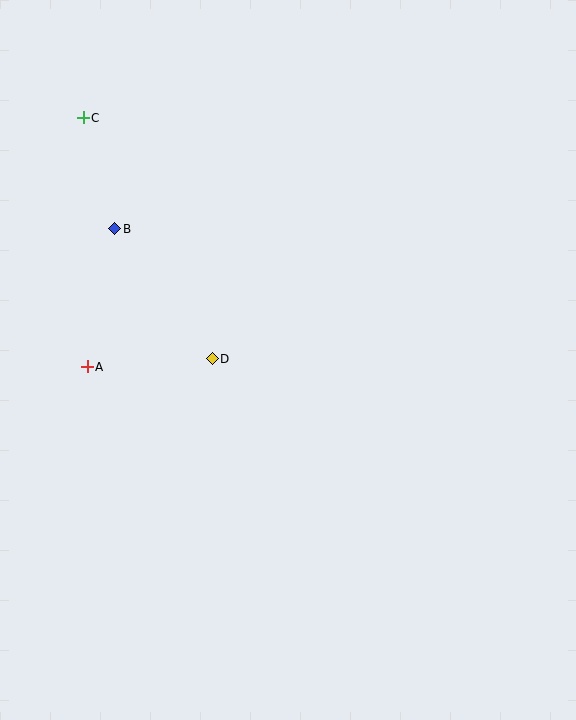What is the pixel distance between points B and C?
The distance between B and C is 116 pixels.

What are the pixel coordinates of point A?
Point A is at (87, 367).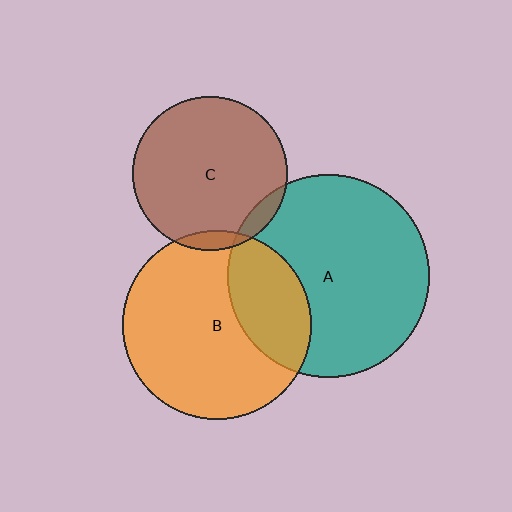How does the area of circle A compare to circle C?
Approximately 1.7 times.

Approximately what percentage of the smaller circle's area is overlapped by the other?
Approximately 5%.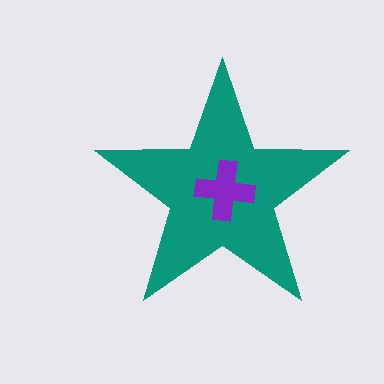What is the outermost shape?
The teal star.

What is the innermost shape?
The purple cross.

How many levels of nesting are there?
2.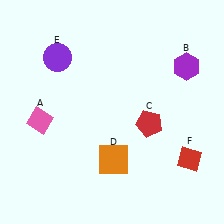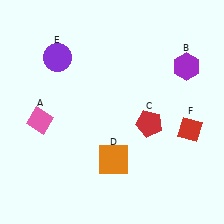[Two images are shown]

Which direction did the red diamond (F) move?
The red diamond (F) moved up.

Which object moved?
The red diamond (F) moved up.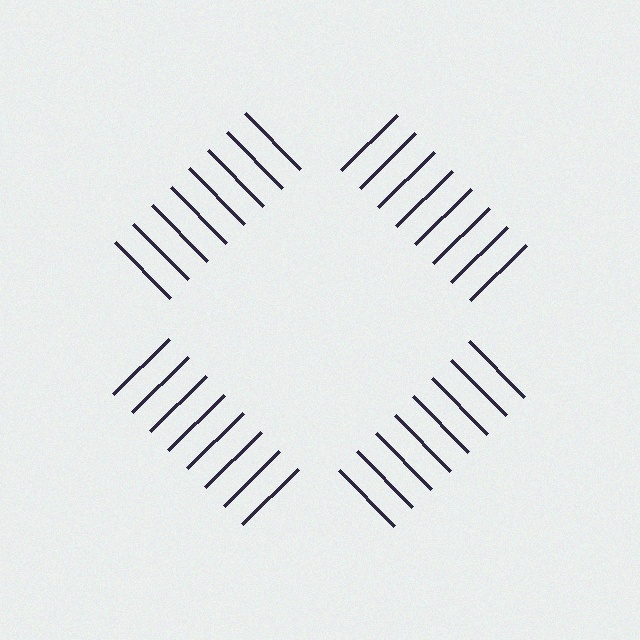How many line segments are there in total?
32 — 8 along each of the 4 edges.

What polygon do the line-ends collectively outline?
An illusory square — the line segments terminate on its edges but no continuous stroke is drawn.